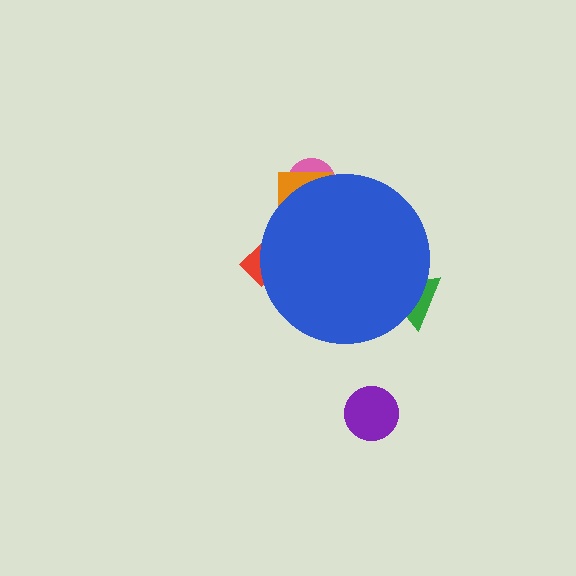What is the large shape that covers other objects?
A blue circle.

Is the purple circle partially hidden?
No, the purple circle is fully visible.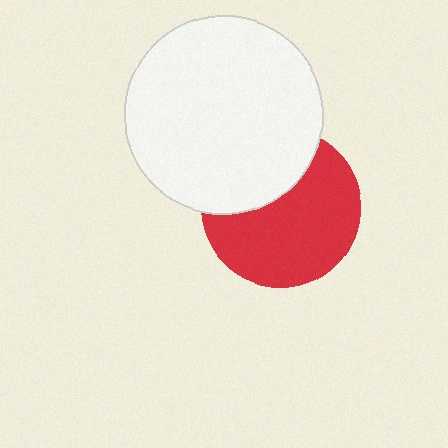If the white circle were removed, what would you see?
You would see the complete red circle.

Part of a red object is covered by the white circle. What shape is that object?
It is a circle.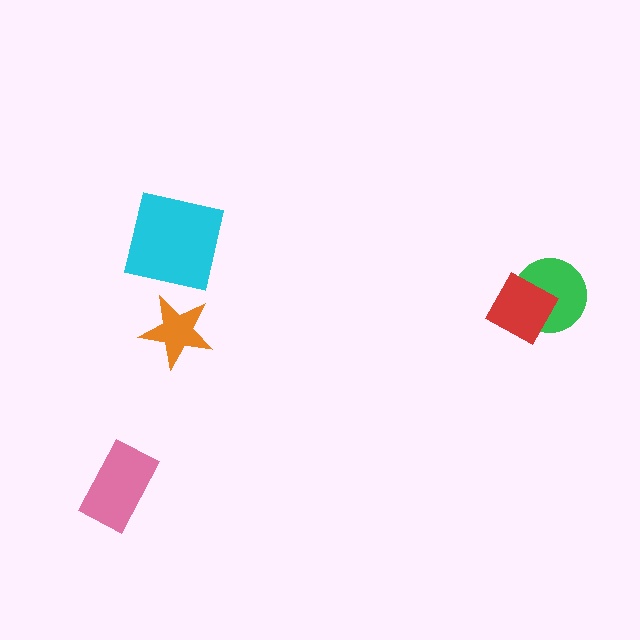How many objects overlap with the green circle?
1 object overlaps with the green circle.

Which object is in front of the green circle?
The red square is in front of the green circle.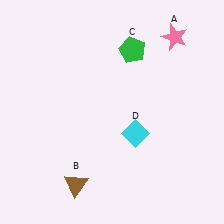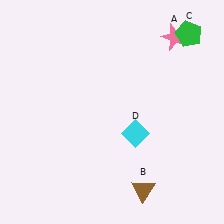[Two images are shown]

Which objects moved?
The objects that moved are: the brown triangle (B), the green pentagon (C).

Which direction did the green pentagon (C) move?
The green pentagon (C) moved right.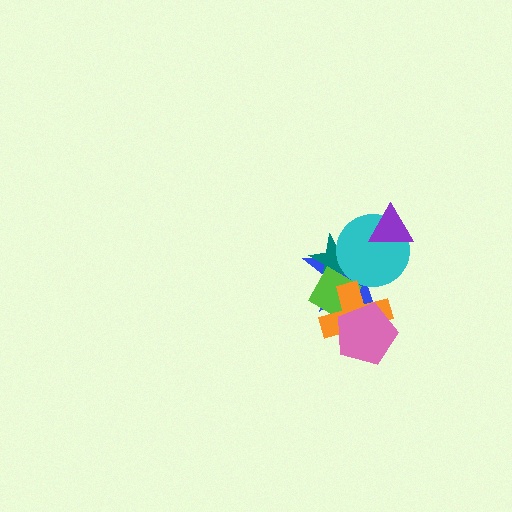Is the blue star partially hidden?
Yes, it is partially covered by another shape.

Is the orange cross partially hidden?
Yes, it is partially covered by another shape.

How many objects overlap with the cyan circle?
4 objects overlap with the cyan circle.